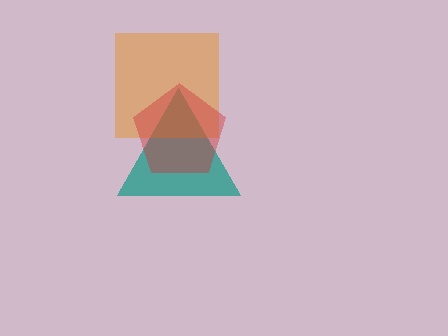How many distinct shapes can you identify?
There are 3 distinct shapes: a teal triangle, an orange square, a red pentagon.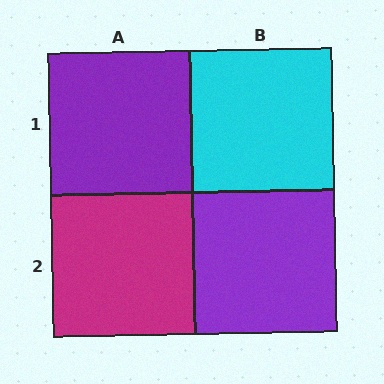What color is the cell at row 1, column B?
Cyan.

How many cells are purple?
2 cells are purple.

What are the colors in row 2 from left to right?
Magenta, purple.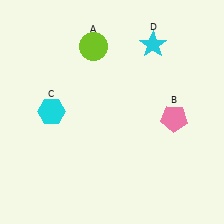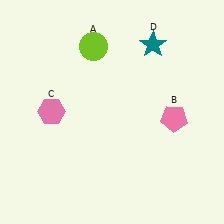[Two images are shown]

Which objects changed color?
C changed from cyan to pink. D changed from cyan to teal.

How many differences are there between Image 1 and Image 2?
There are 2 differences between the two images.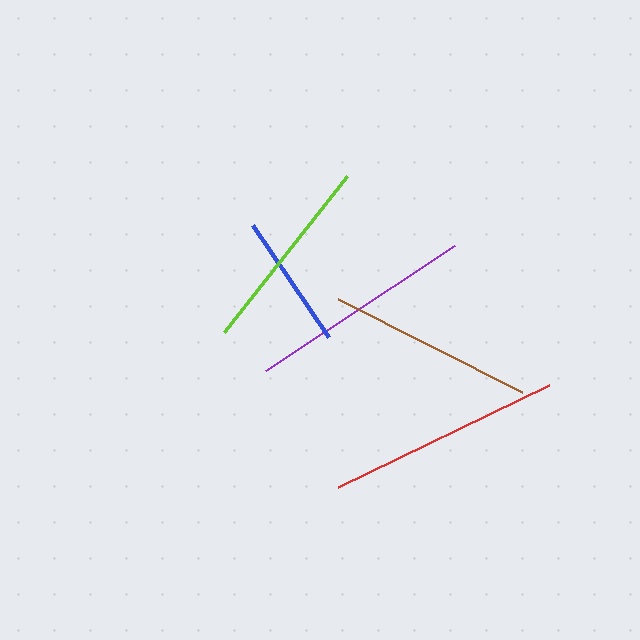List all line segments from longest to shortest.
From longest to shortest: red, purple, brown, lime, blue.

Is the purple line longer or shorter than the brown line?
The purple line is longer than the brown line.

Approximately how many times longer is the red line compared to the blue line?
The red line is approximately 1.7 times the length of the blue line.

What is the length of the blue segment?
The blue segment is approximately 136 pixels long.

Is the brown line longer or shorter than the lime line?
The brown line is longer than the lime line.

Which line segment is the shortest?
The blue line is the shortest at approximately 136 pixels.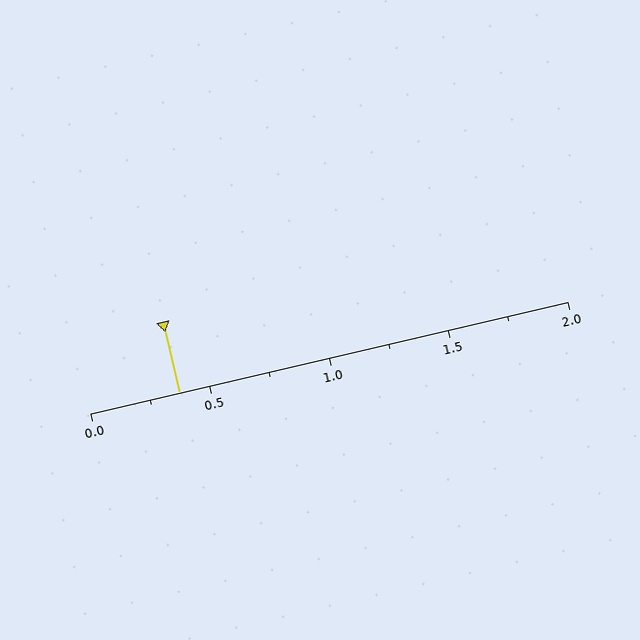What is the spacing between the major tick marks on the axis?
The major ticks are spaced 0.5 apart.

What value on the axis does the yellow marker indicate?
The marker indicates approximately 0.38.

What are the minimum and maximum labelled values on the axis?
The axis runs from 0.0 to 2.0.